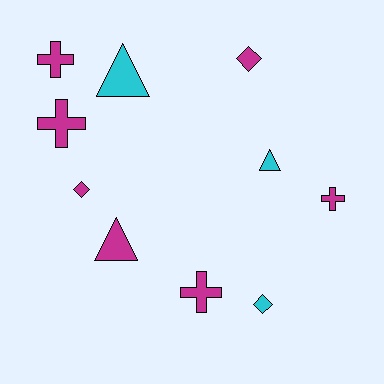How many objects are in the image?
There are 10 objects.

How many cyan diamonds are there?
There is 1 cyan diamond.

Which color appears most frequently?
Magenta, with 7 objects.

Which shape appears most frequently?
Cross, with 4 objects.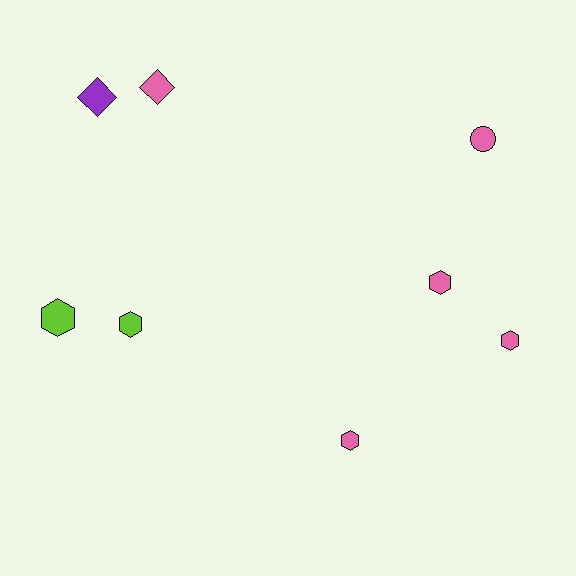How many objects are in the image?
There are 8 objects.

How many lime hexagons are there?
There are 2 lime hexagons.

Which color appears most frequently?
Pink, with 5 objects.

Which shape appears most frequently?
Hexagon, with 5 objects.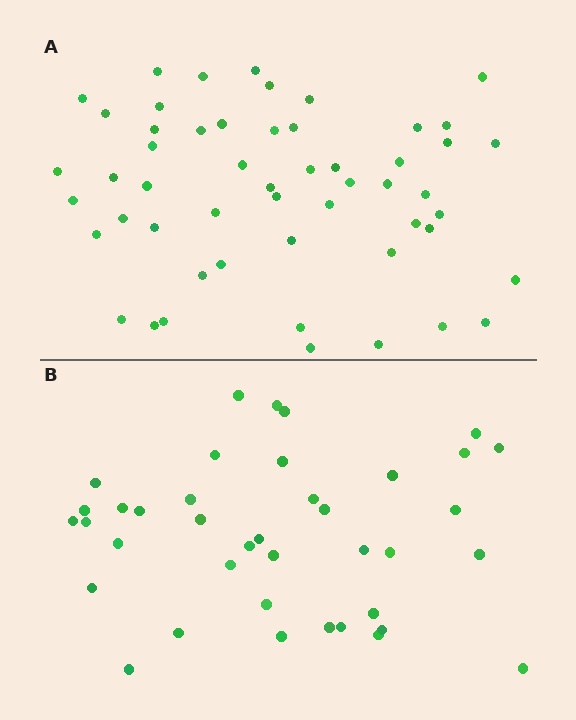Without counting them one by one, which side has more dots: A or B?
Region A (the top region) has more dots.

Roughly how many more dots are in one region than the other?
Region A has approximately 15 more dots than region B.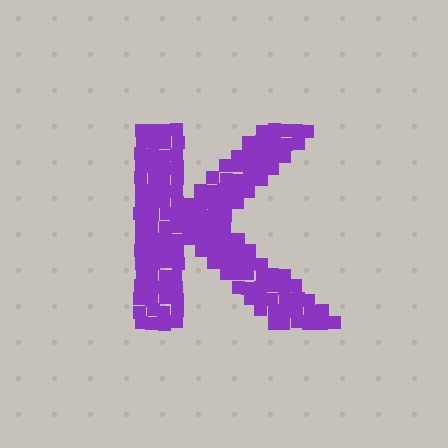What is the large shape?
The large shape is the letter K.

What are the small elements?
The small elements are squares.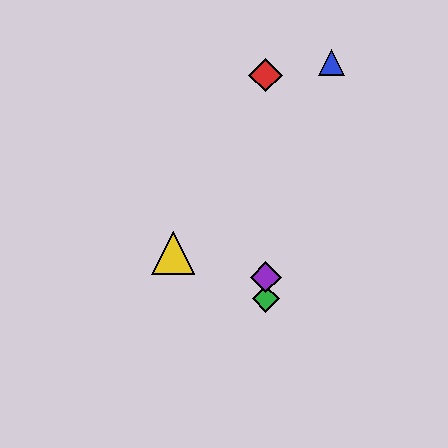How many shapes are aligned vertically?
3 shapes (the red diamond, the green diamond, the purple diamond) are aligned vertically.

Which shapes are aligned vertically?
The red diamond, the green diamond, the purple diamond are aligned vertically.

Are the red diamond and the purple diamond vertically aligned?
Yes, both are at x≈266.